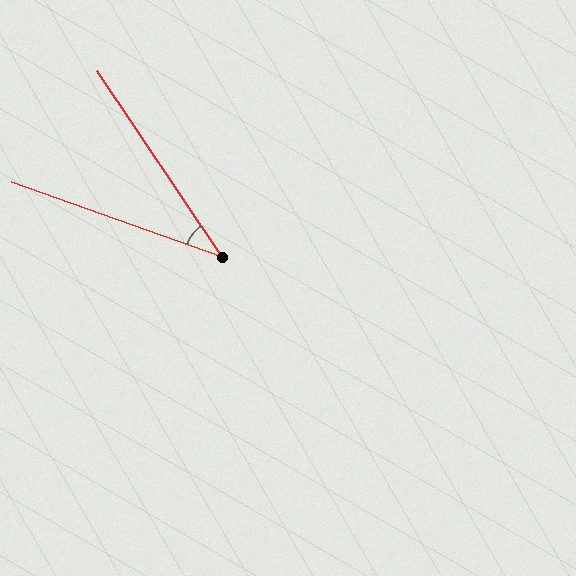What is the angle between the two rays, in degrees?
Approximately 36 degrees.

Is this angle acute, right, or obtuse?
It is acute.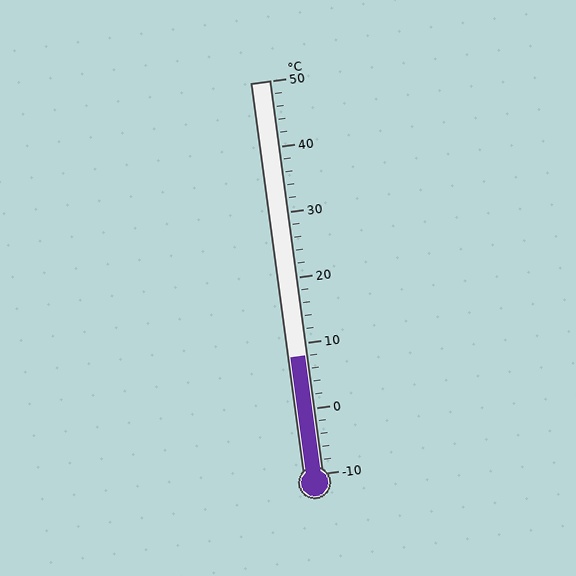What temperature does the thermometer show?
The thermometer shows approximately 8°C.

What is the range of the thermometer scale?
The thermometer scale ranges from -10°C to 50°C.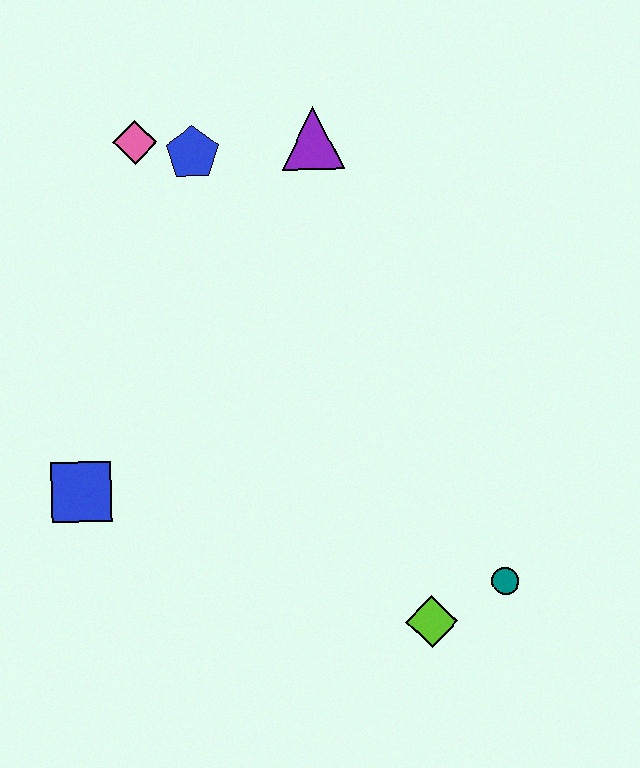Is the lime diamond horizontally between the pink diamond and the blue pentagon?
No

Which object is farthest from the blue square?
The teal circle is farthest from the blue square.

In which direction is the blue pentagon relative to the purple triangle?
The blue pentagon is to the left of the purple triangle.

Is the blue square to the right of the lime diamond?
No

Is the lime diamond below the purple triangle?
Yes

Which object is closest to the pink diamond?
The blue pentagon is closest to the pink diamond.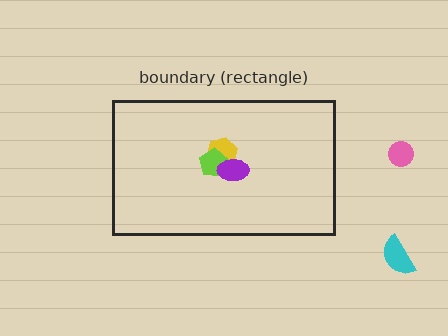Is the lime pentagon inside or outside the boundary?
Inside.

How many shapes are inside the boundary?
3 inside, 2 outside.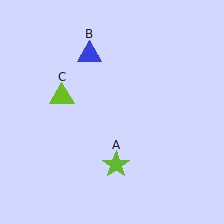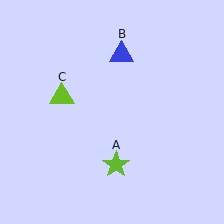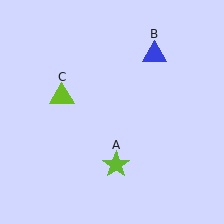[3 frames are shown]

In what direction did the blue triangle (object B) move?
The blue triangle (object B) moved right.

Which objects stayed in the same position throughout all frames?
Lime star (object A) and lime triangle (object C) remained stationary.